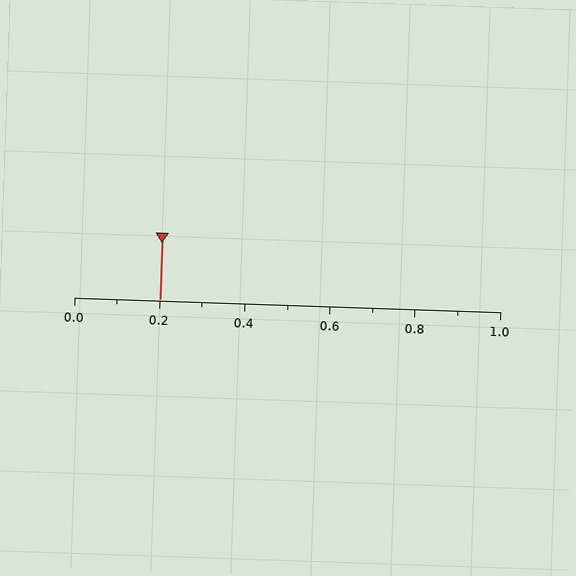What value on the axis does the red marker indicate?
The marker indicates approximately 0.2.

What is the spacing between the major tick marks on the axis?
The major ticks are spaced 0.2 apart.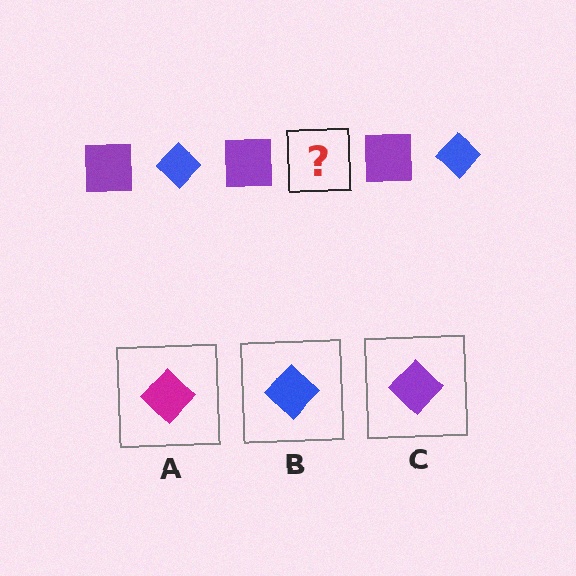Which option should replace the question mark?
Option B.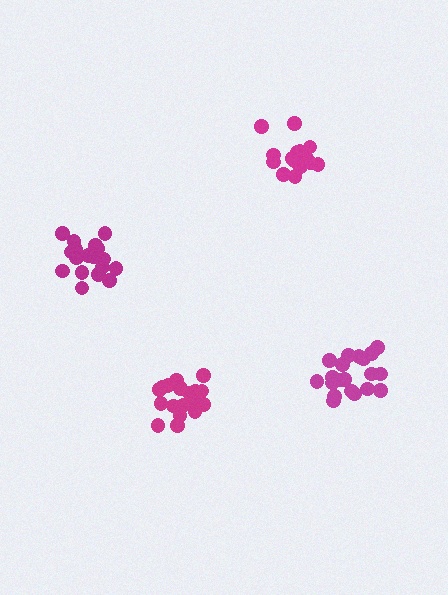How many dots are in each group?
Group 1: 20 dots, Group 2: 18 dots, Group 3: 20 dots, Group 4: 17 dots (75 total).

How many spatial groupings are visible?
There are 4 spatial groupings.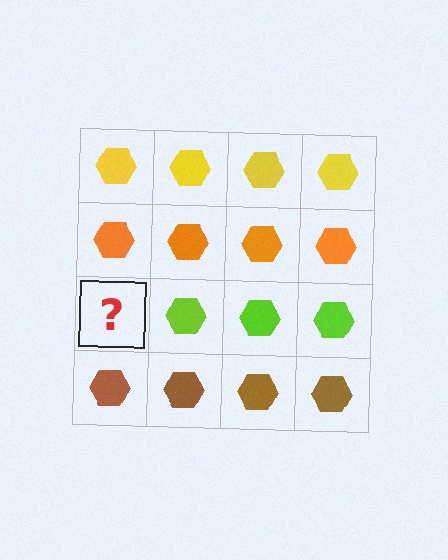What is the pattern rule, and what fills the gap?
The rule is that each row has a consistent color. The gap should be filled with a lime hexagon.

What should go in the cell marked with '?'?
The missing cell should contain a lime hexagon.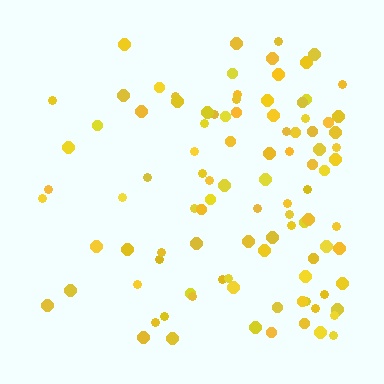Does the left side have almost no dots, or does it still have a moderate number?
Still a moderate number, just noticeably fewer than the right.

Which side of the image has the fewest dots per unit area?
The left.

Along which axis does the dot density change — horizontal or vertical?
Horizontal.